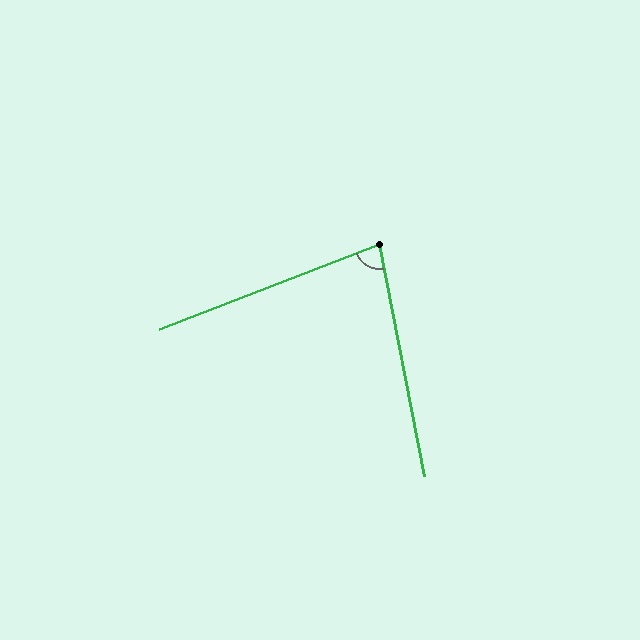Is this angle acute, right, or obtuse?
It is acute.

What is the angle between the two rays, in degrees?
Approximately 80 degrees.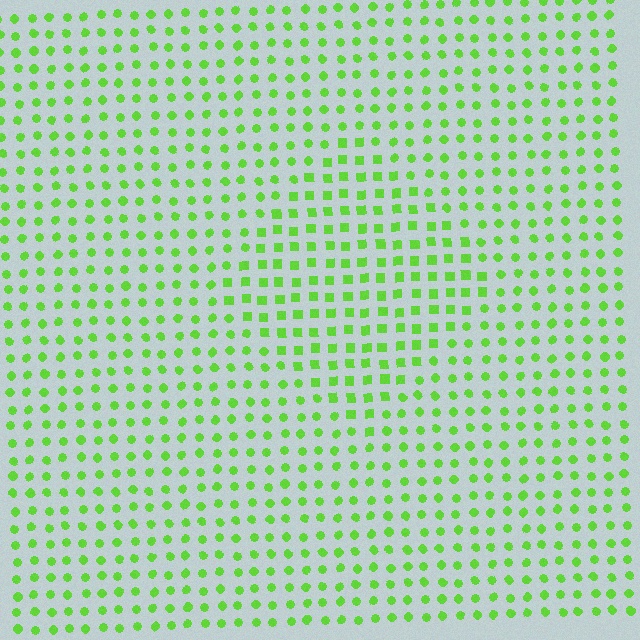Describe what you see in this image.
The image is filled with small lime elements arranged in a uniform grid. A diamond-shaped region contains squares, while the surrounding area contains circles. The boundary is defined purely by the change in element shape.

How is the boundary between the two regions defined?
The boundary is defined by a change in element shape: squares inside vs. circles outside. All elements share the same color and spacing.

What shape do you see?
I see a diamond.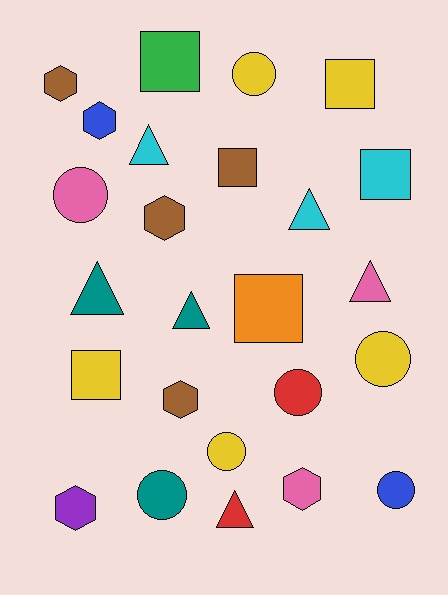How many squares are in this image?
There are 6 squares.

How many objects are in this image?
There are 25 objects.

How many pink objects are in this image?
There are 3 pink objects.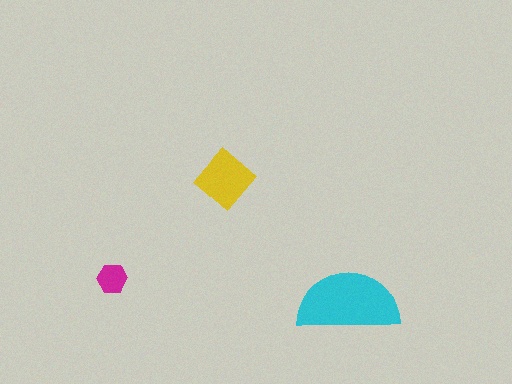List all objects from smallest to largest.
The magenta hexagon, the yellow diamond, the cyan semicircle.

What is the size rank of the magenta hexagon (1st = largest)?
3rd.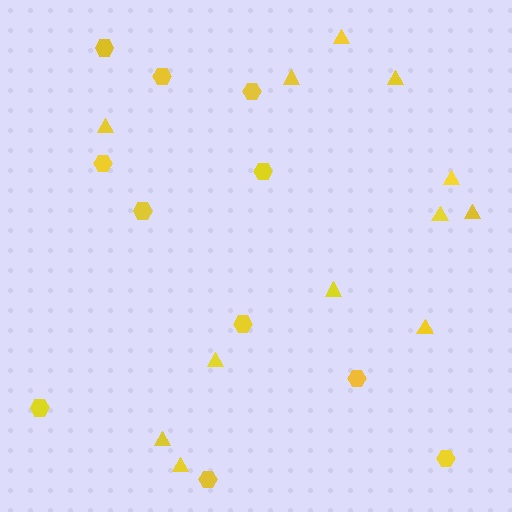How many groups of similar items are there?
There are 2 groups: one group of triangles (12) and one group of hexagons (11).